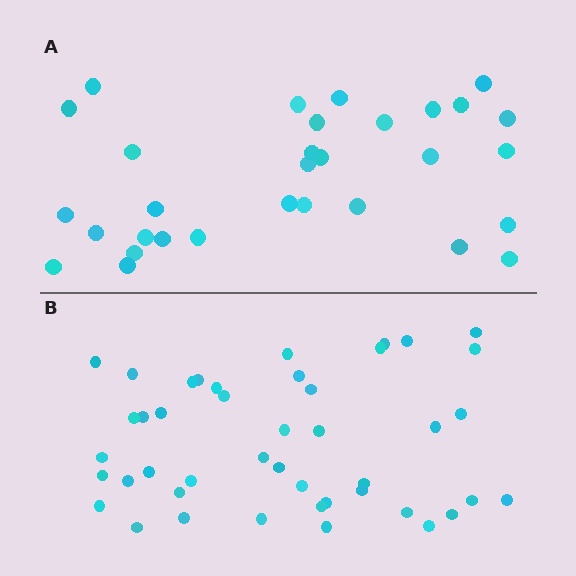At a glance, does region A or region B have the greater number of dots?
Region B (the bottom region) has more dots.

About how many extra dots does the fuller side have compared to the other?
Region B has approximately 15 more dots than region A.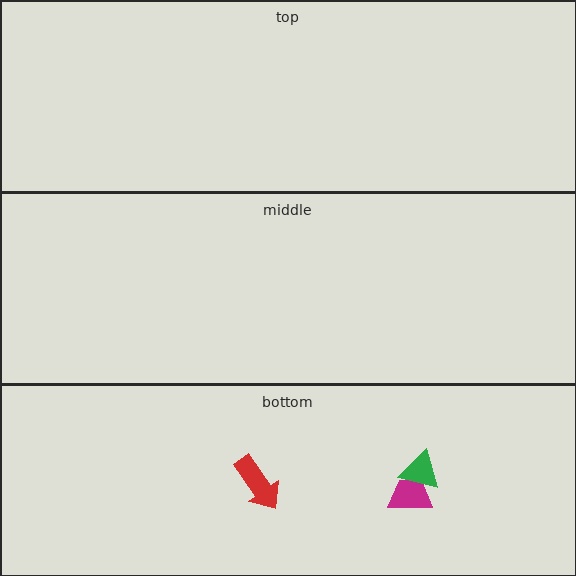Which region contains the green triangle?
The bottom region.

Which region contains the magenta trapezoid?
The bottom region.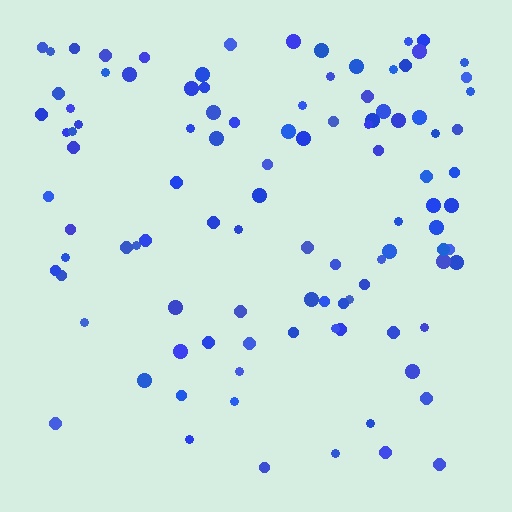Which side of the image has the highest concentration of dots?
The top.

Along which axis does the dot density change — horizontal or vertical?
Vertical.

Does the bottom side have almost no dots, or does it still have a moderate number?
Still a moderate number, just noticeably fewer than the top.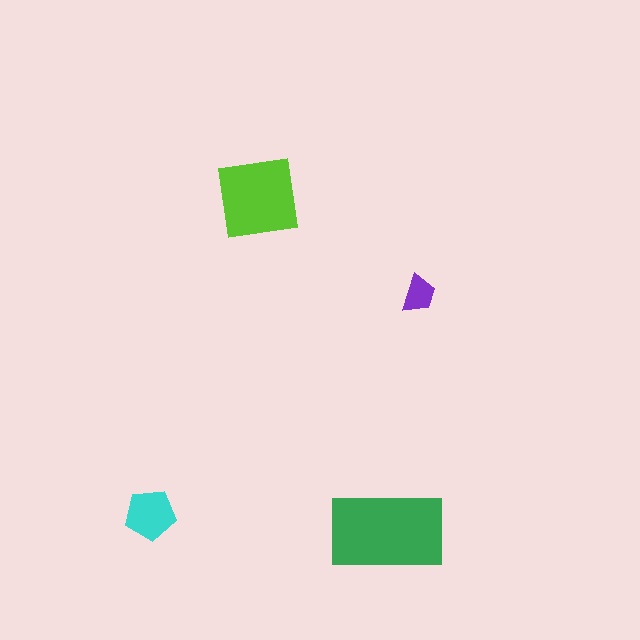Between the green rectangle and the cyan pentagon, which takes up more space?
The green rectangle.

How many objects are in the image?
There are 4 objects in the image.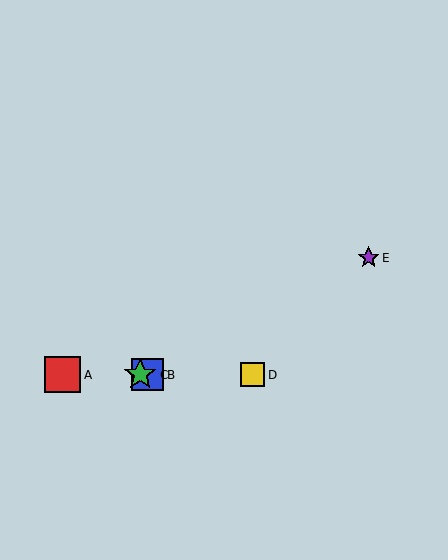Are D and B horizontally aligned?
Yes, both are at y≈375.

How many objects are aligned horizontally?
4 objects (A, B, C, D) are aligned horizontally.